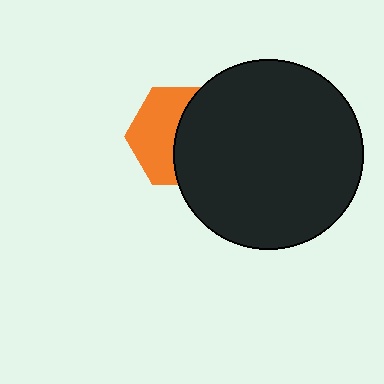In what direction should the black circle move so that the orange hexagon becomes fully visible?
The black circle should move right. That is the shortest direction to clear the overlap and leave the orange hexagon fully visible.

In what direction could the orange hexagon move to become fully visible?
The orange hexagon could move left. That would shift it out from behind the black circle entirely.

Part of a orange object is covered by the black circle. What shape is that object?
It is a hexagon.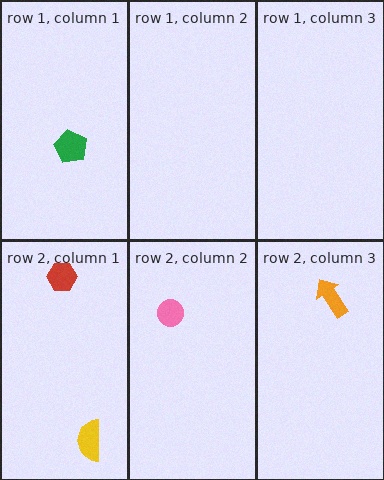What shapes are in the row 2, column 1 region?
The red hexagon, the yellow semicircle.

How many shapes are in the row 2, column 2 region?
1.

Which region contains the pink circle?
The row 2, column 2 region.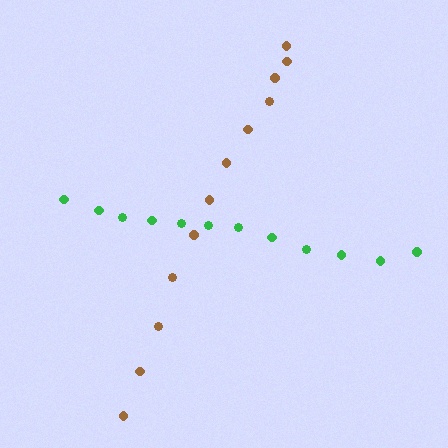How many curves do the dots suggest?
There are 2 distinct paths.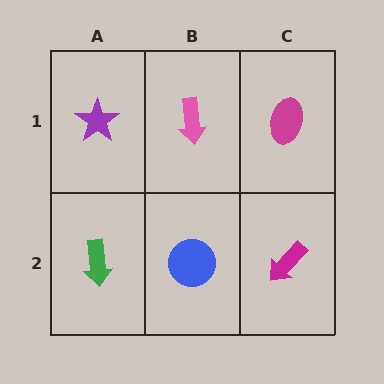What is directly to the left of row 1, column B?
A purple star.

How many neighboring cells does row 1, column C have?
2.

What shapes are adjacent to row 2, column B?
A pink arrow (row 1, column B), a green arrow (row 2, column A), a magenta arrow (row 2, column C).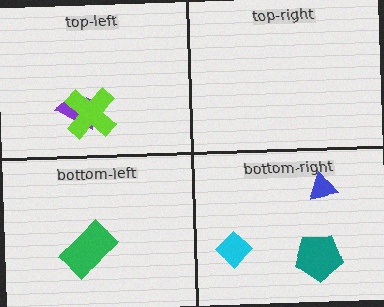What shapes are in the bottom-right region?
The cyan diamond, the blue triangle, the teal pentagon.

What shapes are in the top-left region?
The purple trapezoid, the lime cross.